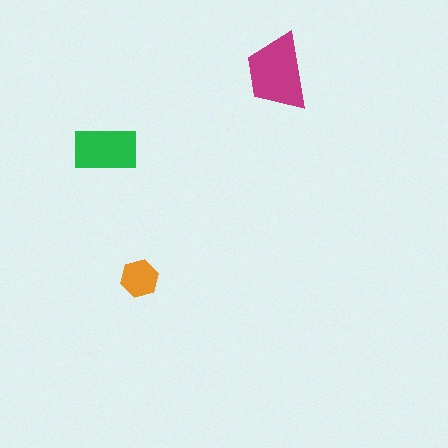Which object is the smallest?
The orange hexagon.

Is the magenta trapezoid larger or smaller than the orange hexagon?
Larger.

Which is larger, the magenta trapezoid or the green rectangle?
The magenta trapezoid.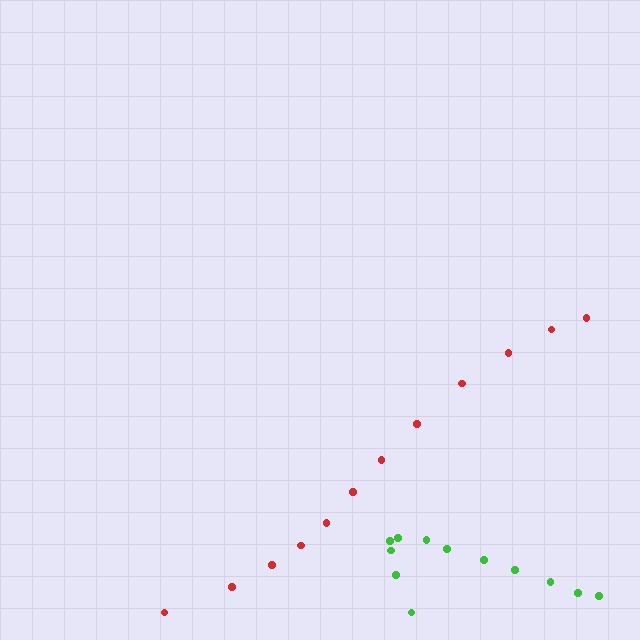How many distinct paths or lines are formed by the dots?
There are 2 distinct paths.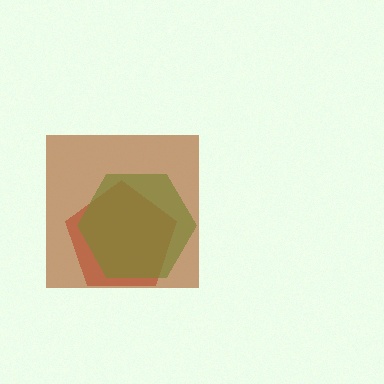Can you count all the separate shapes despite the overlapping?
Yes, there are 3 separate shapes.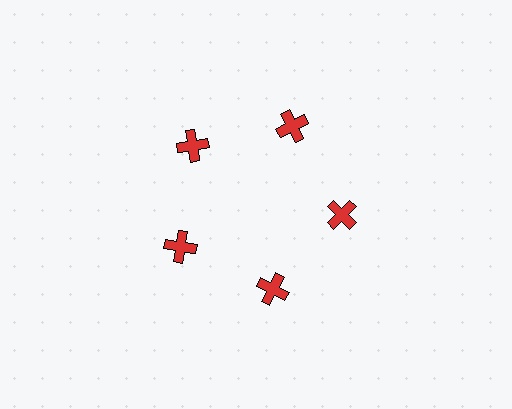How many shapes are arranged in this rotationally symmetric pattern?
There are 5 shapes, arranged in 5 groups of 1.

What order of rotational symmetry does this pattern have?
This pattern has 5-fold rotational symmetry.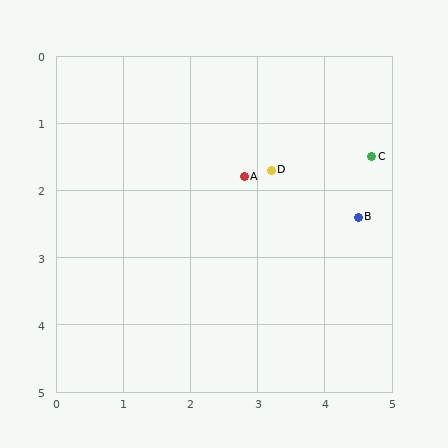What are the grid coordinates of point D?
Point D is at approximately (3.2, 1.7).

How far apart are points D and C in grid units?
Points D and C are about 1.5 grid units apart.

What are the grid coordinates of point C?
Point C is at approximately (4.7, 1.5).